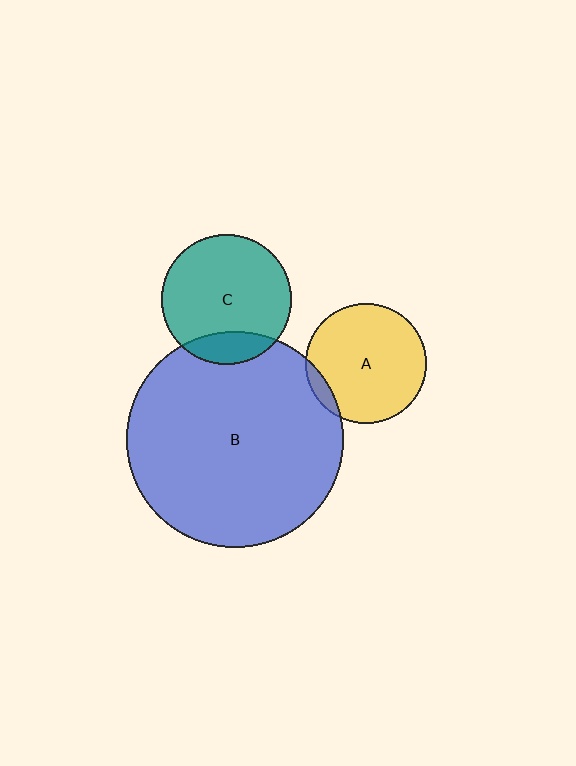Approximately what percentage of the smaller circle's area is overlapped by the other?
Approximately 15%.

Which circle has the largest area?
Circle B (blue).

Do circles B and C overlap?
Yes.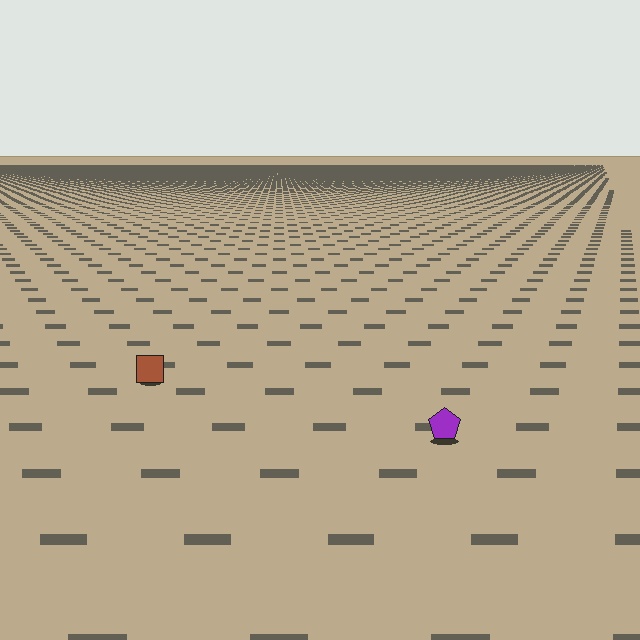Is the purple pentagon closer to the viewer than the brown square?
Yes. The purple pentagon is closer — you can tell from the texture gradient: the ground texture is coarser near it.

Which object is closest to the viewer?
The purple pentagon is closest. The texture marks near it are larger and more spread out.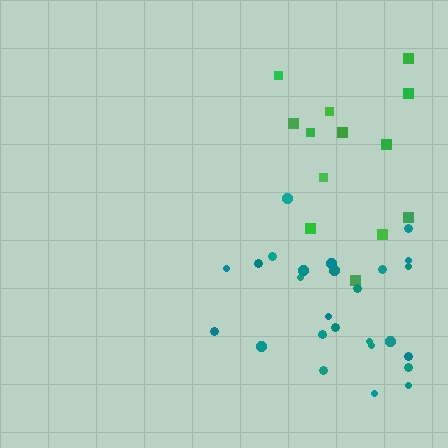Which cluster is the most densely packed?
Teal.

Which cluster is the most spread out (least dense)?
Green.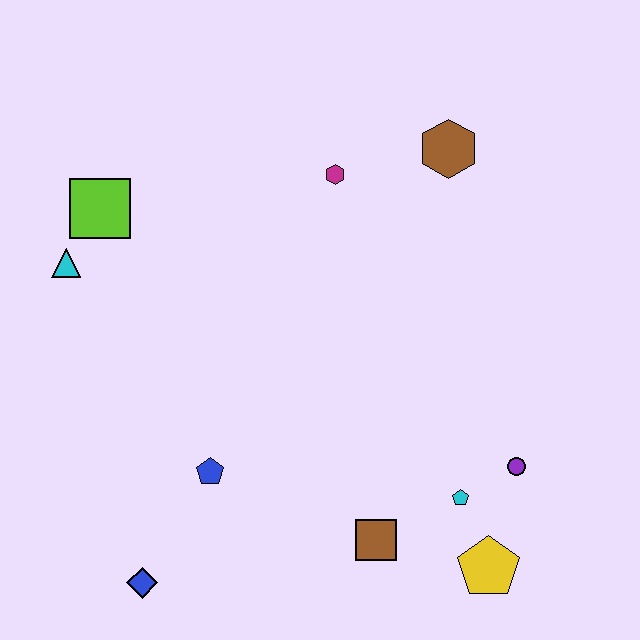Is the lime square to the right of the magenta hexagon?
No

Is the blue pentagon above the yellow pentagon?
Yes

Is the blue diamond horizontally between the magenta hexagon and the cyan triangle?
Yes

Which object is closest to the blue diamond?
The blue pentagon is closest to the blue diamond.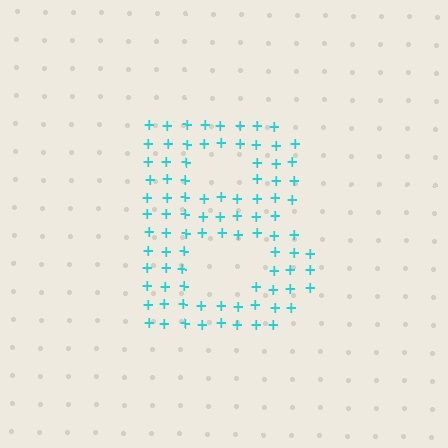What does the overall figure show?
The overall figure shows the letter B.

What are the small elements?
The small elements are plus signs.